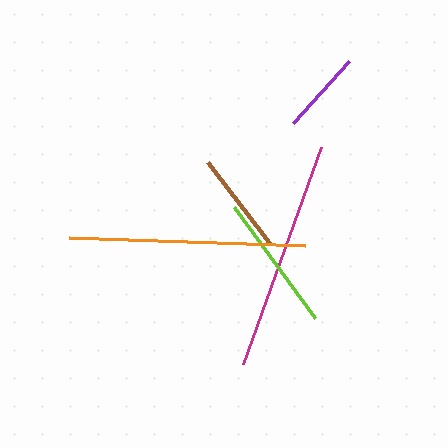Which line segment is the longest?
The orange line is the longest at approximately 236 pixels.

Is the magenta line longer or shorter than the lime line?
The magenta line is longer than the lime line.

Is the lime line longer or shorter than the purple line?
The lime line is longer than the purple line.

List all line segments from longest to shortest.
From longest to shortest: orange, magenta, lime, brown, purple.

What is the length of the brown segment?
The brown segment is approximately 102 pixels long.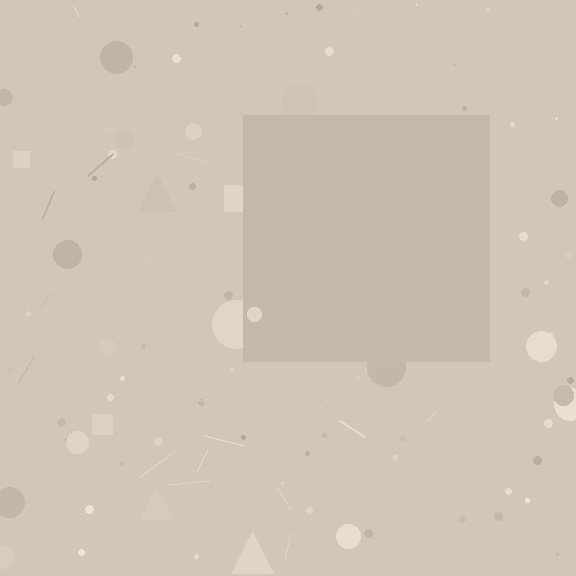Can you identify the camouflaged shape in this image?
The camouflaged shape is a square.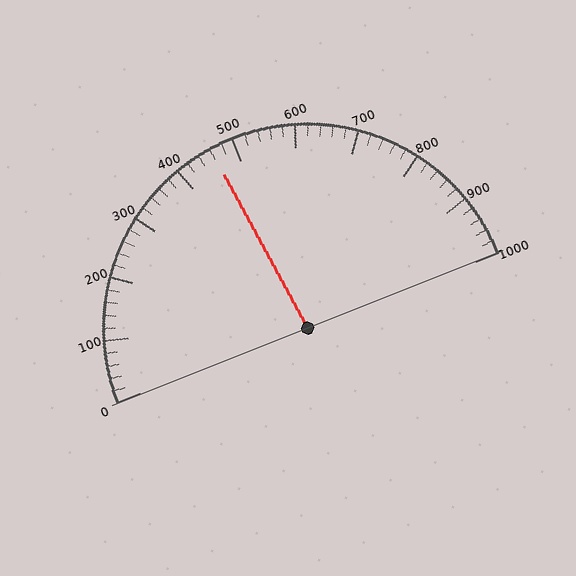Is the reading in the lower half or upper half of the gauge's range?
The reading is in the lower half of the range (0 to 1000).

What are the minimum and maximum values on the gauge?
The gauge ranges from 0 to 1000.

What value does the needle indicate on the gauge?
The needle indicates approximately 460.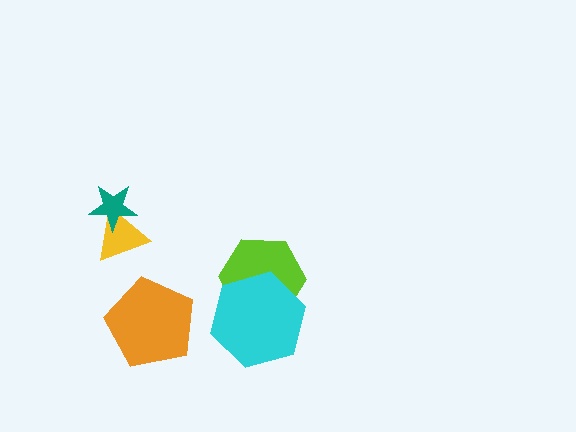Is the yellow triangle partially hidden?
Yes, it is partially covered by another shape.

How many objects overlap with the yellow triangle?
1 object overlaps with the yellow triangle.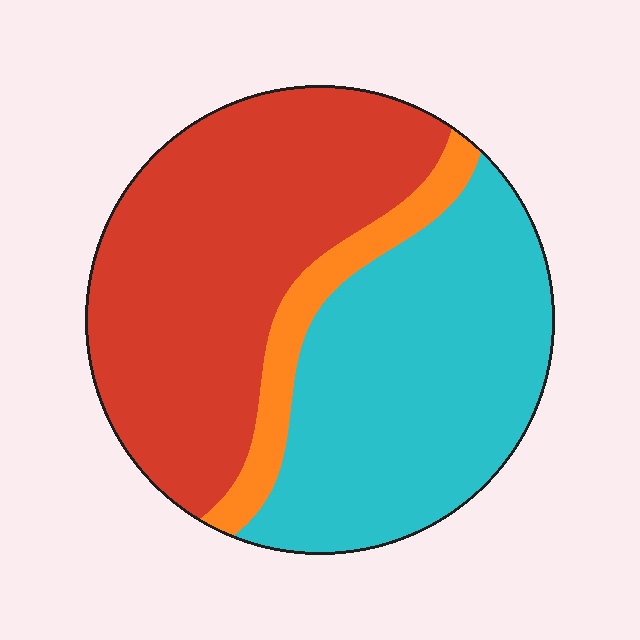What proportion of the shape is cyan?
Cyan covers 43% of the shape.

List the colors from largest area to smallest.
From largest to smallest: red, cyan, orange.